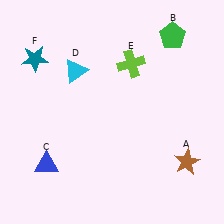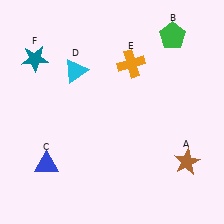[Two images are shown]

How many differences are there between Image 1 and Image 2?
There is 1 difference between the two images.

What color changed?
The cross (E) changed from lime in Image 1 to orange in Image 2.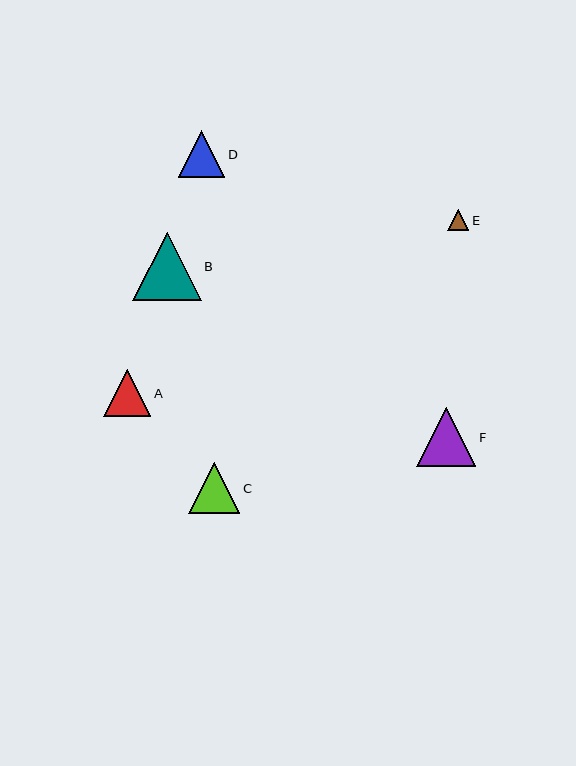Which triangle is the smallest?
Triangle E is the smallest with a size of approximately 21 pixels.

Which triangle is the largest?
Triangle B is the largest with a size of approximately 68 pixels.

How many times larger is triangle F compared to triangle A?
Triangle F is approximately 1.3 times the size of triangle A.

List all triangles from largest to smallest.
From largest to smallest: B, F, C, A, D, E.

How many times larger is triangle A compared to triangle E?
Triangle A is approximately 2.3 times the size of triangle E.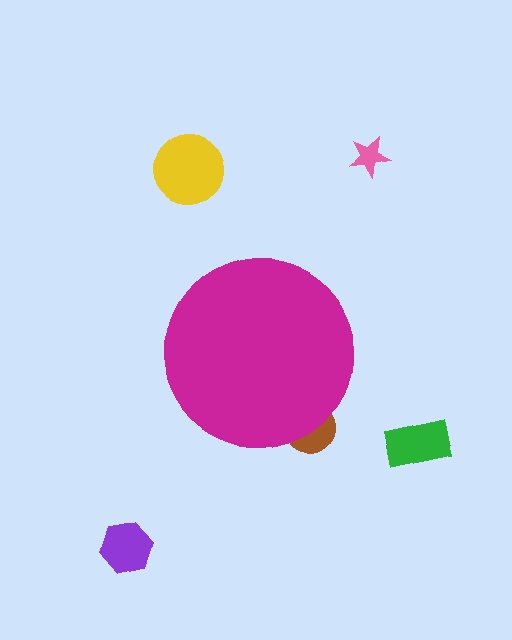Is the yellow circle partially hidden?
No, the yellow circle is fully visible.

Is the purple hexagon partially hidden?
No, the purple hexagon is fully visible.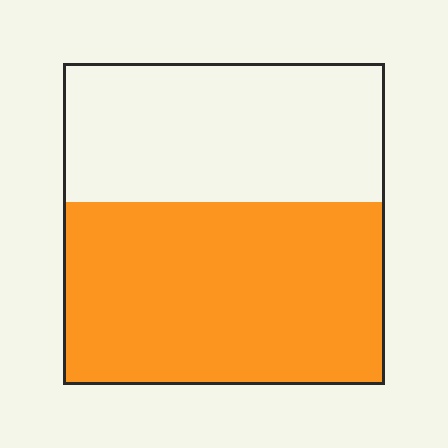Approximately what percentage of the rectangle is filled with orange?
Approximately 55%.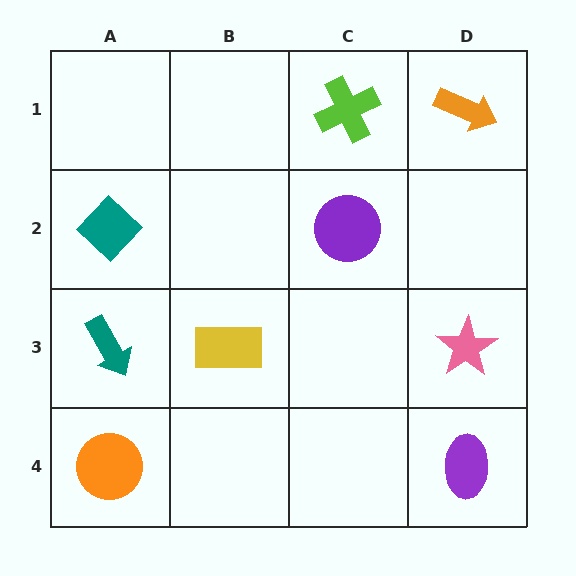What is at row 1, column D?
An orange arrow.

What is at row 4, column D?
A purple ellipse.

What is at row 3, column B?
A yellow rectangle.